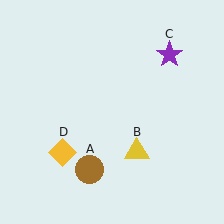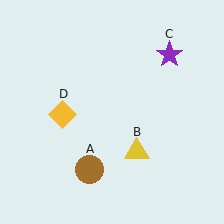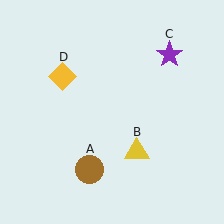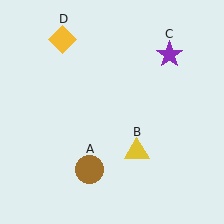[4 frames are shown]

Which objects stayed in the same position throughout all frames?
Brown circle (object A) and yellow triangle (object B) and purple star (object C) remained stationary.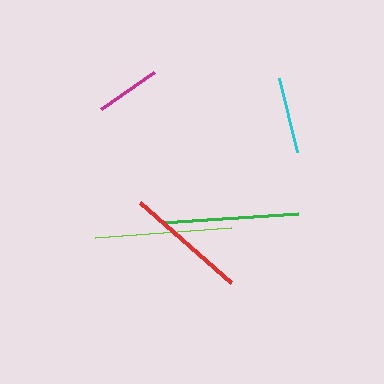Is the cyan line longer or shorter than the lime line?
The lime line is longer than the cyan line.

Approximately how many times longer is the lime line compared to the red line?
The lime line is approximately 1.1 times the length of the red line.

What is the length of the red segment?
The red segment is approximately 122 pixels long.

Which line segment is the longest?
The green line is the longest at approximately 137 pixels.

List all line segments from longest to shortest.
From longest to shortest: green, lime, red, cyan, magenta.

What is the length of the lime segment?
The lime segment is approximately 136 pixels long.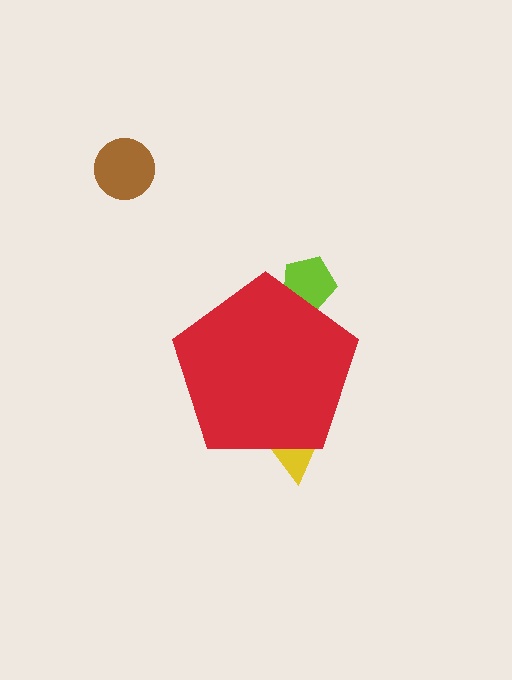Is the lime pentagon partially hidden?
Yes, the lime pentagon is partially hidden behind the red pentagon.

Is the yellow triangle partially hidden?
Yes, the yellow triangle is partially hidden behind the red pentagon.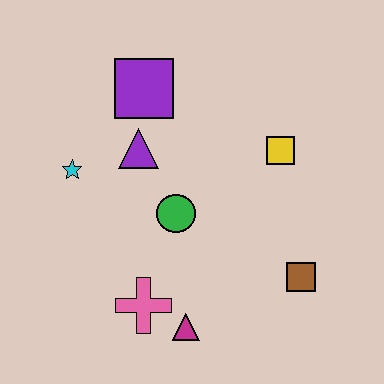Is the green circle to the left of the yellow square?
Yes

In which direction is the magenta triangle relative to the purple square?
The magenta triangle is below the purple square.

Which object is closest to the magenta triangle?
The pink cross is closest to the magenta triangle.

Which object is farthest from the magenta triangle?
The purple square is farthest from the magenta triangle.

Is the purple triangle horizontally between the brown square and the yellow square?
No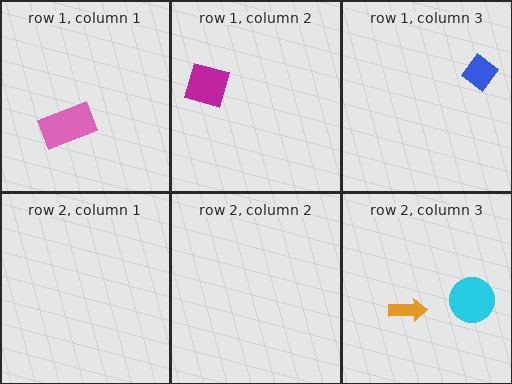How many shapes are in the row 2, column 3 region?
2.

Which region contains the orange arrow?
The row 2, column 3 region.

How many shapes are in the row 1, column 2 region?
1.